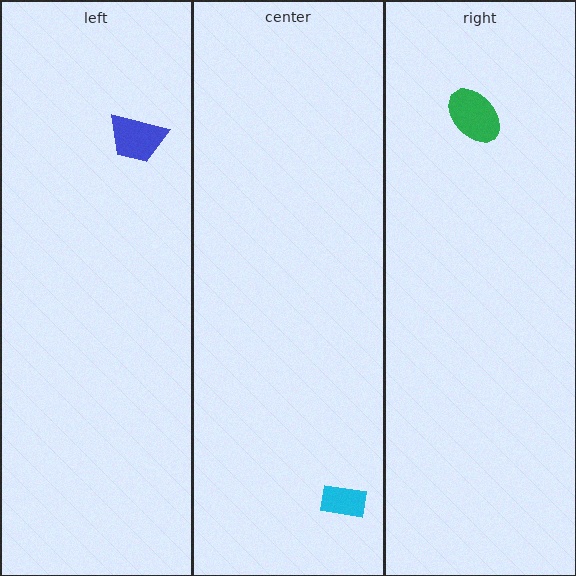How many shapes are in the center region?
1.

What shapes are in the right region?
The green ellipse.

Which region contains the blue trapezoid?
The left region.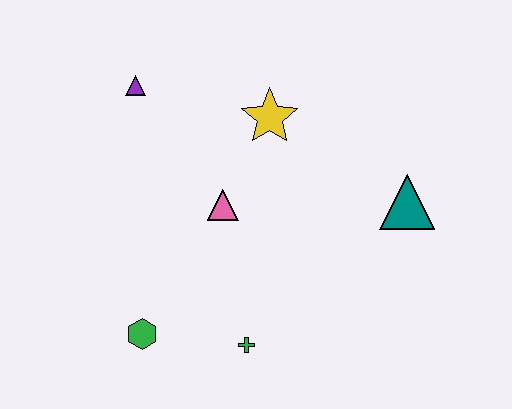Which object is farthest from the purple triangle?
The teal triangle is farthest from the purple triangle.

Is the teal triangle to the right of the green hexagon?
Yes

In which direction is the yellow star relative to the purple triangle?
The yellow star is to the right of the purple triangle.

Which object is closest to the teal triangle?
The yellow star is closest to the teal triangle.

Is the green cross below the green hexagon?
Yes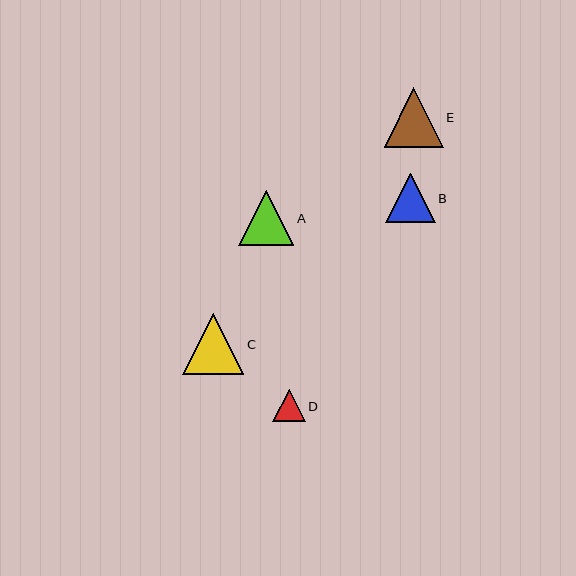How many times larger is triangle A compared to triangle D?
Triangle A is approximately 1.7 times the size of triangle D.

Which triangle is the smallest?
Triangle D is the smallest with a size of approximately 33 pixels.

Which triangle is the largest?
Triangle C is the largest with a size of approximately 61 pixels.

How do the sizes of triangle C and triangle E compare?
Triangle C and triangle E are approximately the same size.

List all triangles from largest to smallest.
From largest to smallest: C, E, A, B, D.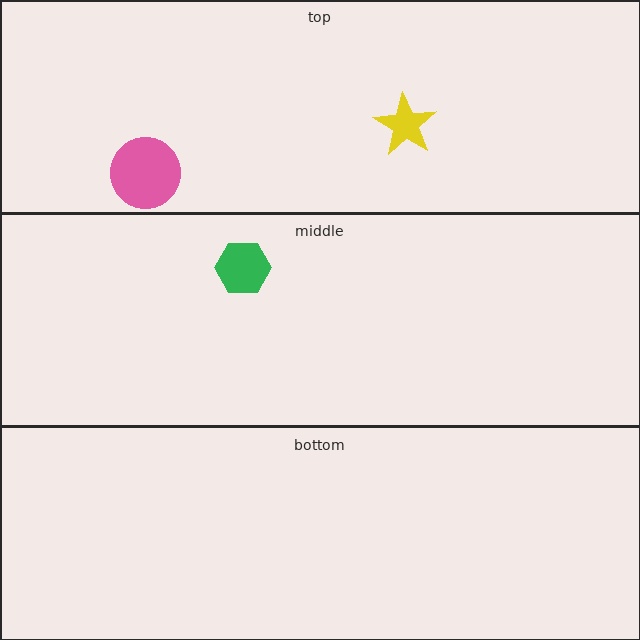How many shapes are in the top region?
2.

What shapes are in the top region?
The pink circle, the yellow star.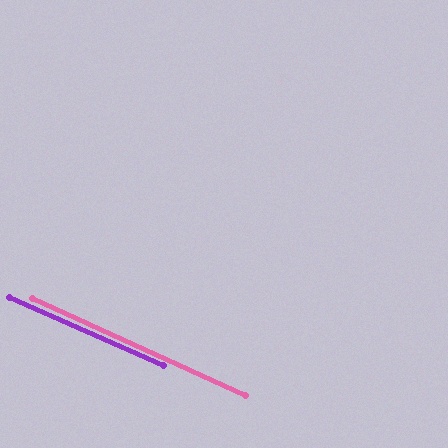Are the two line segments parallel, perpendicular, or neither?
Parallel — their directions differ by only 0.1°.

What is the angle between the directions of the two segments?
Approximately 0 degrees.